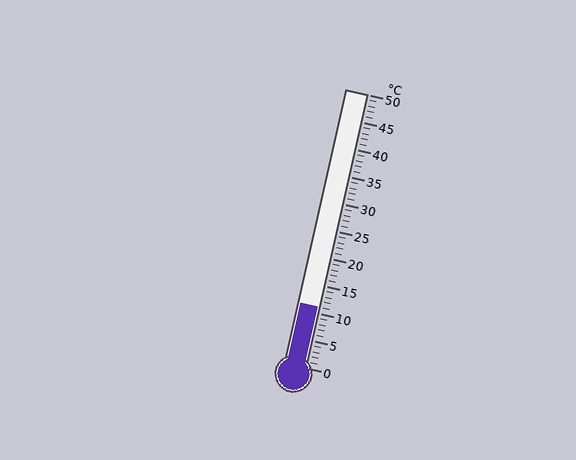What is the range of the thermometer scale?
The thermometer scale ranges from 0°C to 50°C.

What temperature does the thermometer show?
The thermometer shows approximately 11°C.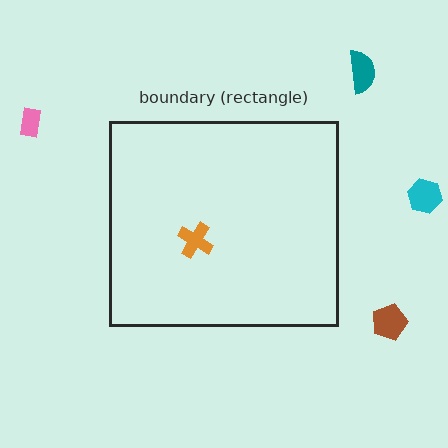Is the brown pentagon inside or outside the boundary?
Outside.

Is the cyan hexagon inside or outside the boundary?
Outside.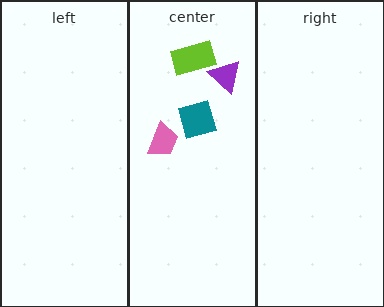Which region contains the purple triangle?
The center region.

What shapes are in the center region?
The teal diamond, the lime rectangle, the purple triangle, the pink trapezoid.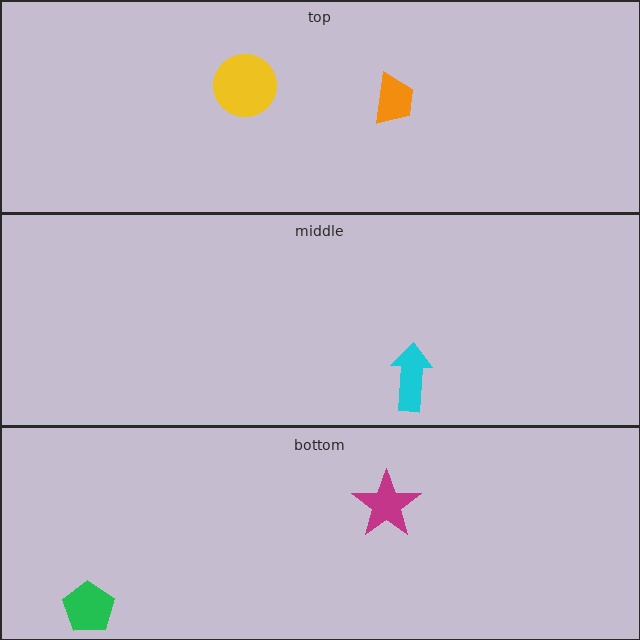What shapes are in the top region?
The orange trapezoid, the yellow circle.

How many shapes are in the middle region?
1.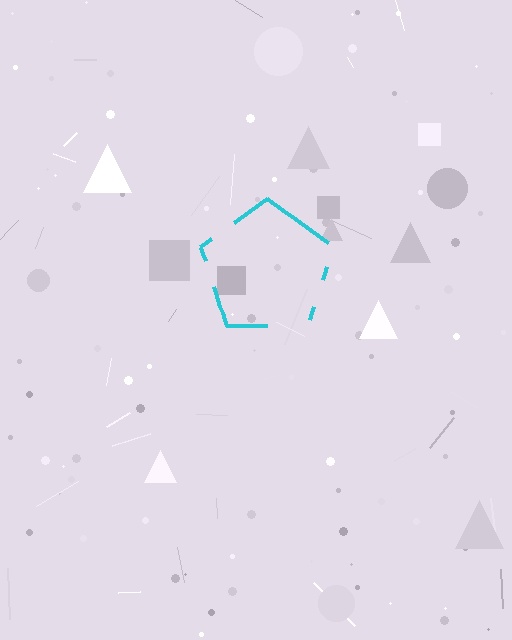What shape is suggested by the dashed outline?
The dashed outline suggests a pentagon.